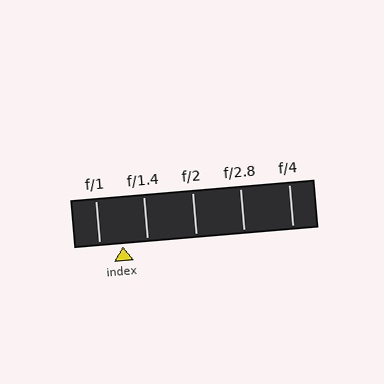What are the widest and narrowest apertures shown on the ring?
The widest aperture shown is f/1 and the narrowest is f/4.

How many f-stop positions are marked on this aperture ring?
There are 5 f-stop positions marked.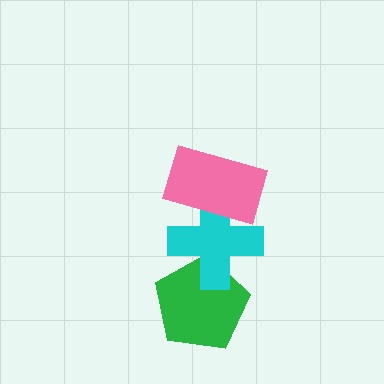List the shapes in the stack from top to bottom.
From top to bottom: the pink rectangle, the cyan cross, the green pentagon.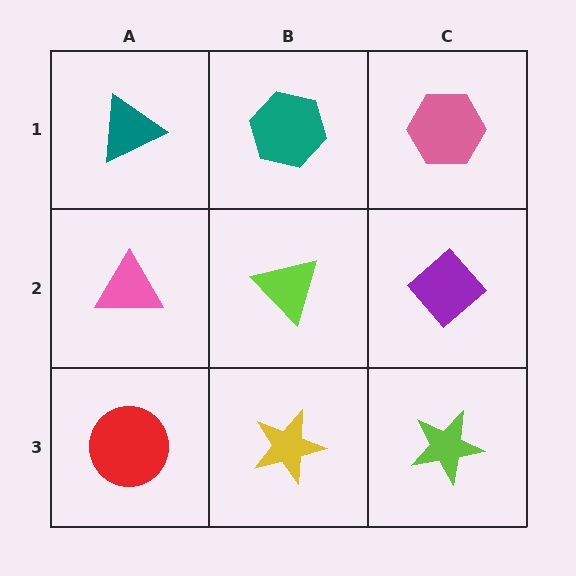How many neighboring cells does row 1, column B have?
3.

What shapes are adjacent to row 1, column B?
A lime triangle (row 2, column B), a teal triangle (row 1, column A), a pink hexagon (row 1, column C).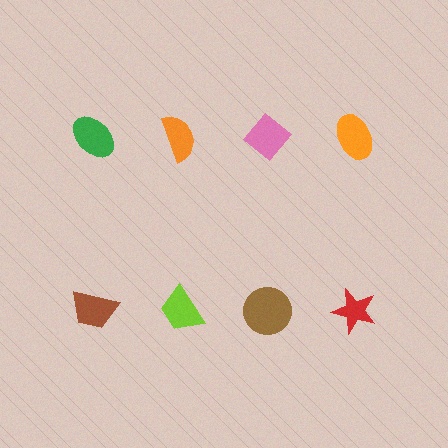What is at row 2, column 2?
A lime trapezoid.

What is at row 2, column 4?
A red star.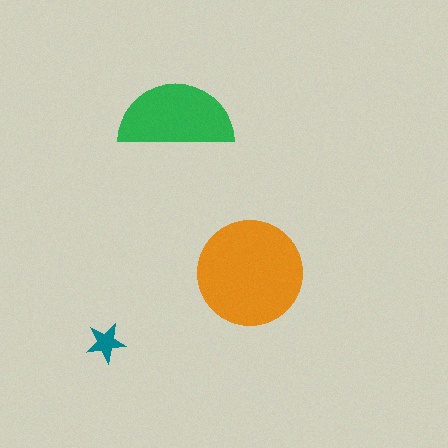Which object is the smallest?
The teal star.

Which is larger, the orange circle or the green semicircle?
The orange circle.